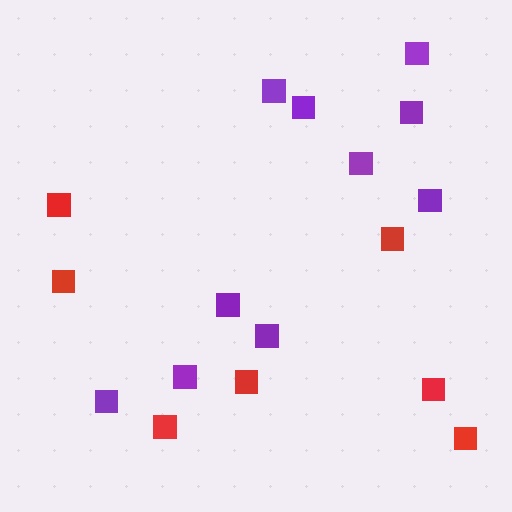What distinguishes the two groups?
There are 2 groups: one group of purple squares (10) and one group of red squares (7).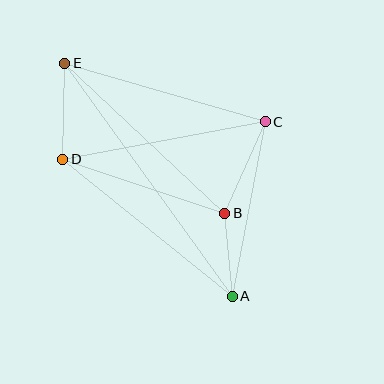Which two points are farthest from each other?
Points A and E are farthest from each other.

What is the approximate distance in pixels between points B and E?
The distance between B and E is approximately 219 pixels.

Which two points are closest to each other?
Points A and B are closest to each other.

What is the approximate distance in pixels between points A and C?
The distance between A and C is approximately 178 pixels.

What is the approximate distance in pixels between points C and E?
The distance between C and E is approximately 209 pixels.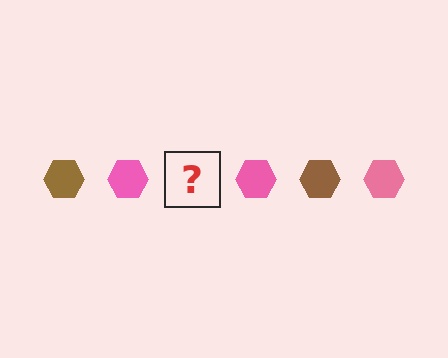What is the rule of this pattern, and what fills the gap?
The rule is that the pattern cycles through brown, pink hexagons. The gap should be filled with a brown hexagon.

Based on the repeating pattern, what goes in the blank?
The blank should be a brown hexagon.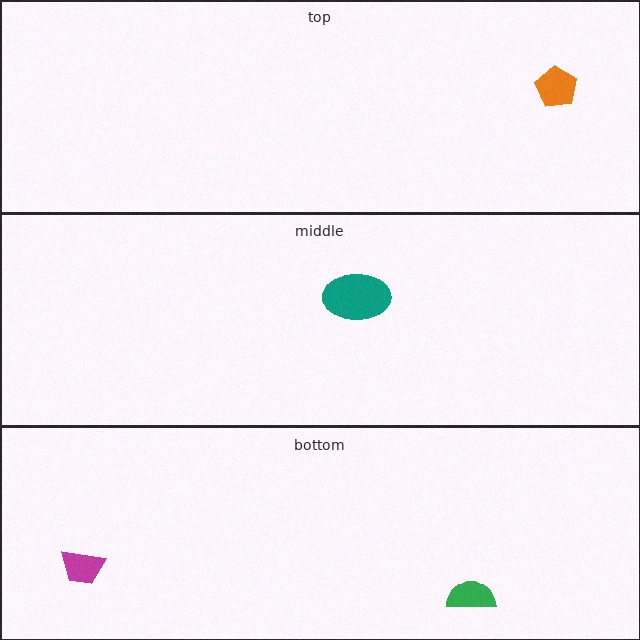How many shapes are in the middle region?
1.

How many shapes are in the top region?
1.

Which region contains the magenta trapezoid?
The bottom region.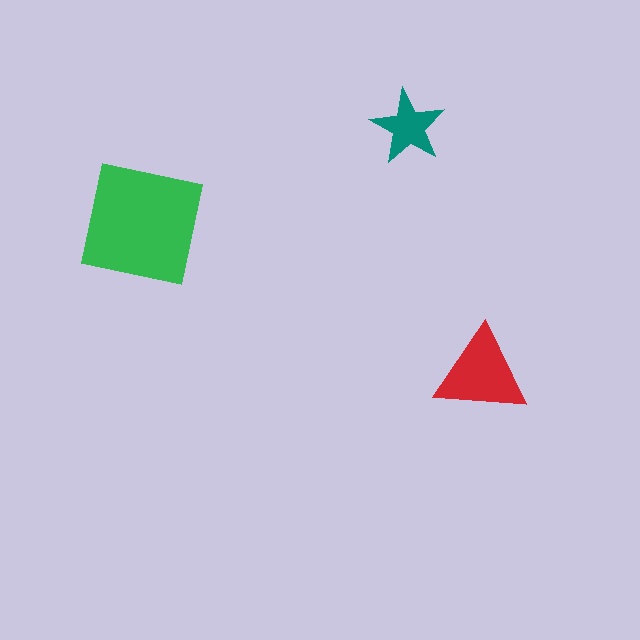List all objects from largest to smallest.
The green square, the red triangle, the teal star.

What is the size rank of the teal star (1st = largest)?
3rd.